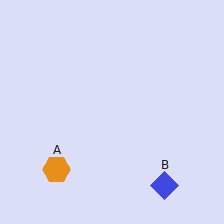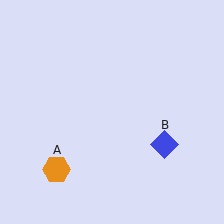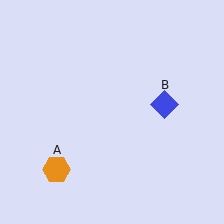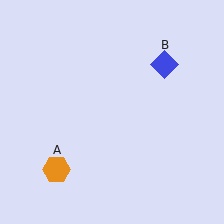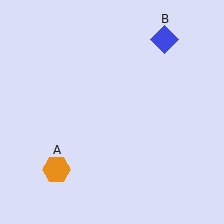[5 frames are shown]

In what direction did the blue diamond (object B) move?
The blue diamond (object B) moved up.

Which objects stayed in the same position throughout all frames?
Orange hexagon (object A) remained stationary.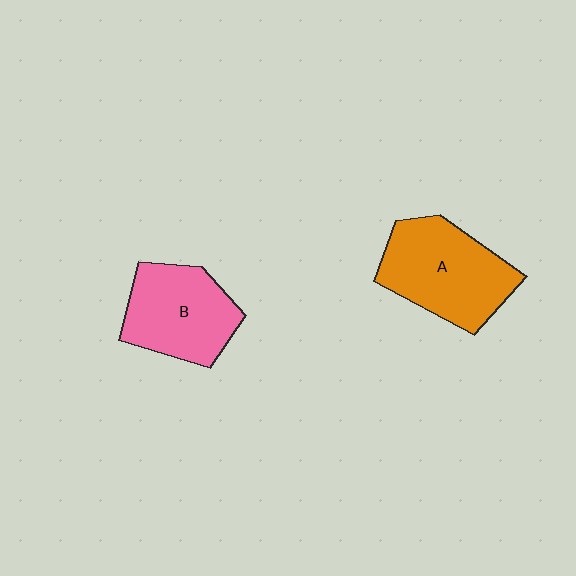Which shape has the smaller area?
Shape B (pink).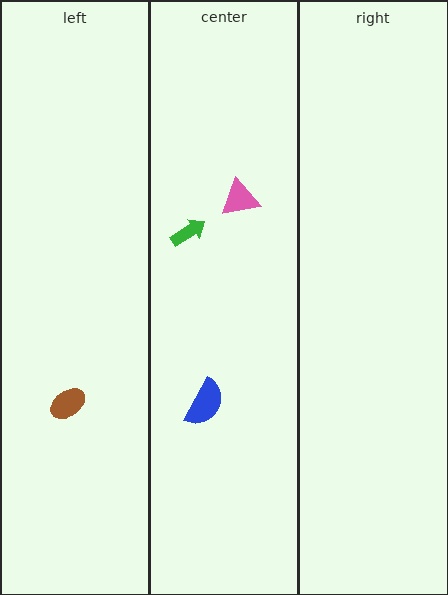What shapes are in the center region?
The pink triangle, the green arrow, the blue semicircle.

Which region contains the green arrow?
The center region.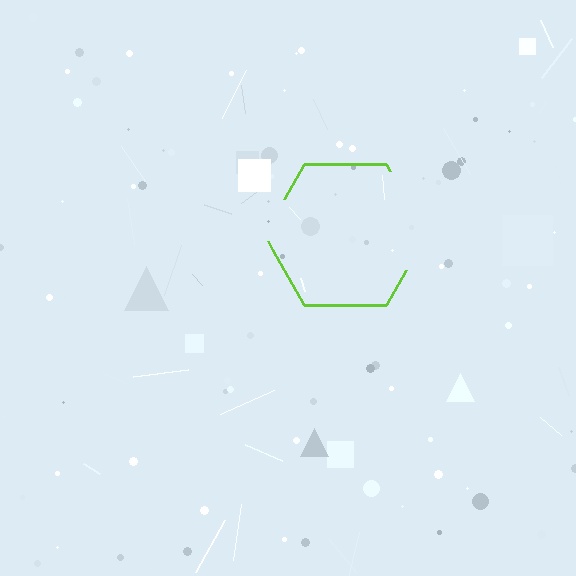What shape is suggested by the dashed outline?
The dashed outline suggests a hexagon.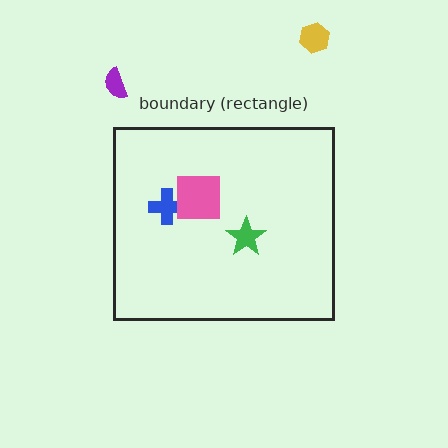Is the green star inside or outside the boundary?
Inside.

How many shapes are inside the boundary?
3 inside, 2 outside.